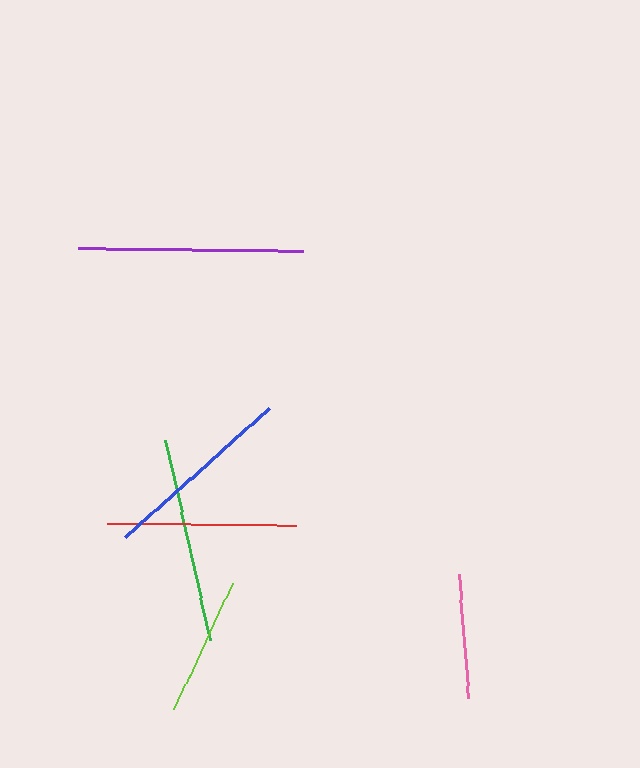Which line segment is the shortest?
The pink line is the shortest at approximately 125 pixels.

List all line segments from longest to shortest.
From longest to shortest: purple, green, blue, red, lime, pink.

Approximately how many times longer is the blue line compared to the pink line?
The blue line is approximately 1.5 times the length of the pink line.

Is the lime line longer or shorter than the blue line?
The blue line is longer than the lime line.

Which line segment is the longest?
The purple line is the longest at approximately 224 pixels.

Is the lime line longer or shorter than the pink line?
The lime line is longer than the pink line.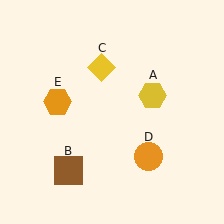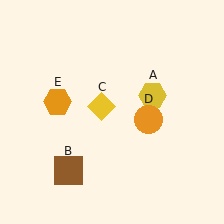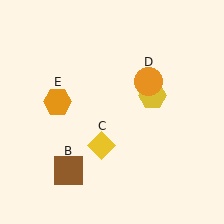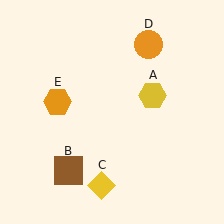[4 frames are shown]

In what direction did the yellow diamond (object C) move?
The yellow diamond (object C) moved down.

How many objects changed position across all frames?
2 objects changed position: yellow diamond (object C), orange circle (object D).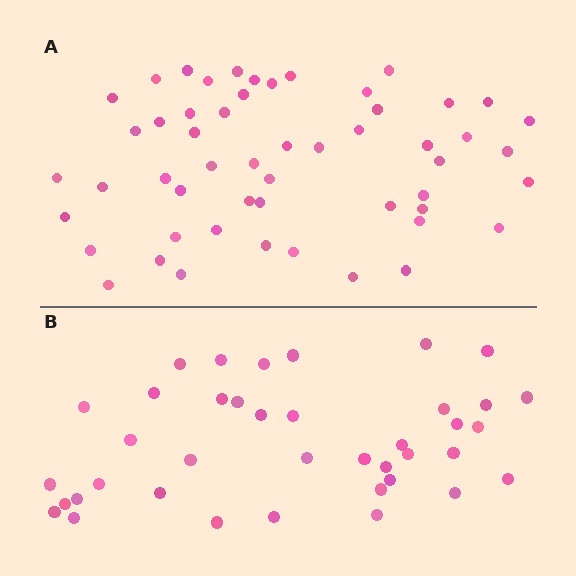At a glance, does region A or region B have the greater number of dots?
Region A (the top region) has more dots.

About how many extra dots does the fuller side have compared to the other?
Region A has approximately 15 more dots than region B.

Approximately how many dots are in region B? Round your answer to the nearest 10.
About 40 dots. (The exact count is 39, which rounds to 40.)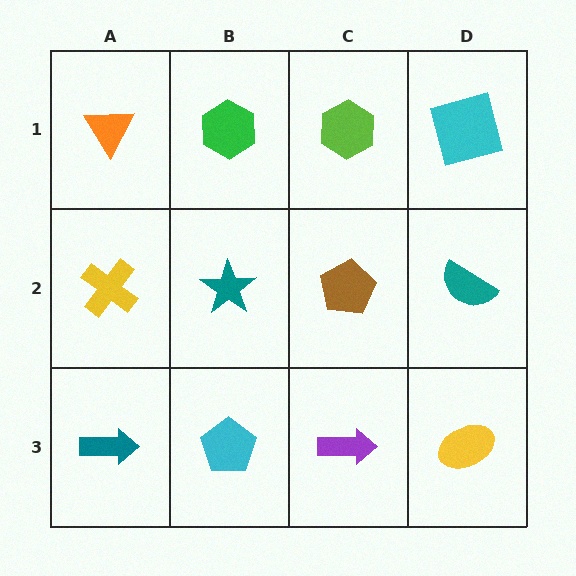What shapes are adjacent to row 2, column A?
An orange triangle (row 1, column A), a teal arrow (row 3, column A), a teal star (row 2, column B).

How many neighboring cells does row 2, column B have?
4.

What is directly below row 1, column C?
A brown pentagon.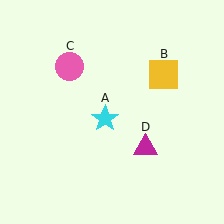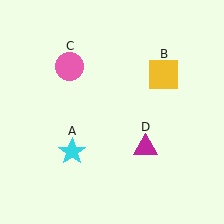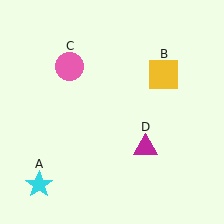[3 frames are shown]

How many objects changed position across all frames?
1 object changed position: cyan star (object A).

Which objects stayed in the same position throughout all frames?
Yellow square (object B) and pink circle (object C) and magenta triangle (object D) remained stationary.